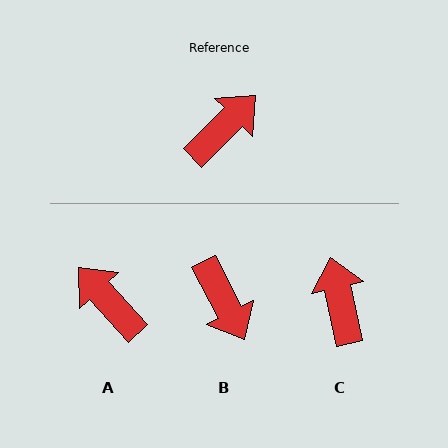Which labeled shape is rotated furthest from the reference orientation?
B, about 107 degrees away.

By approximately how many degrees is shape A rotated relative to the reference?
Approximately 88 degrees counter-clockwise.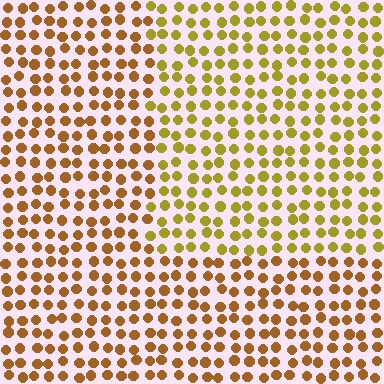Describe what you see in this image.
The image is filled with small brown elements in a uniform arrangement. A rectangle-shaped region is visible where the elements are tinted to a slightly different hue, forming a subtle color boundary.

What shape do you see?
I see a rectangle.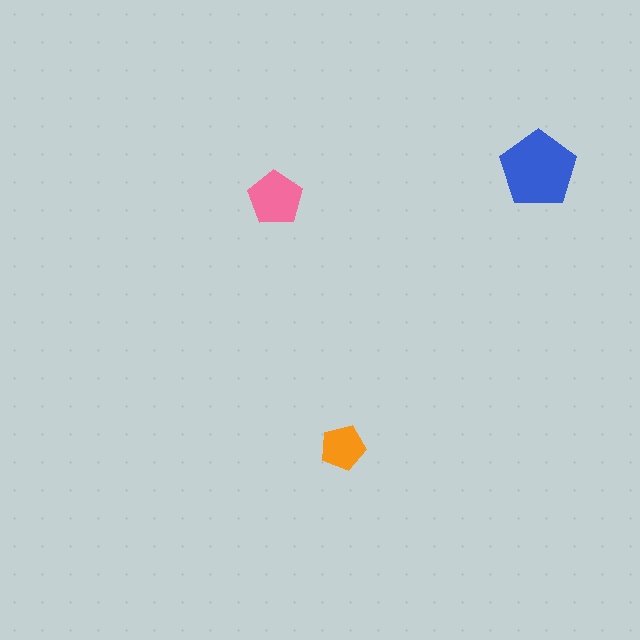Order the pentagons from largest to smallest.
the blue one, the pink one, the orange one.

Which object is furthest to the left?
The pink pentagon is leftmost.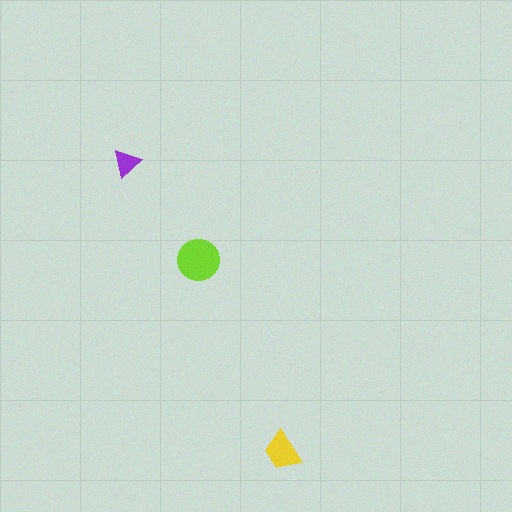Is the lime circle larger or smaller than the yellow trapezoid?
Larger.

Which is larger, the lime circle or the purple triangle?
The lime circle.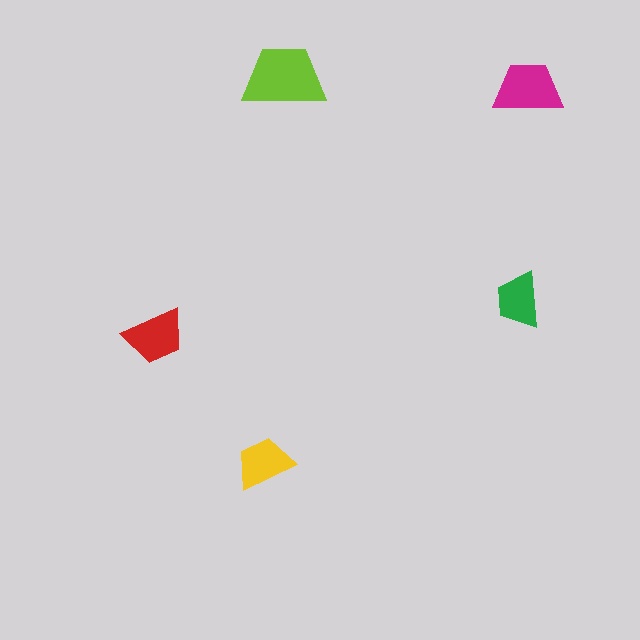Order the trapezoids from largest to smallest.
the lime one, the magenta one, the red one, the yellow one, the green one.